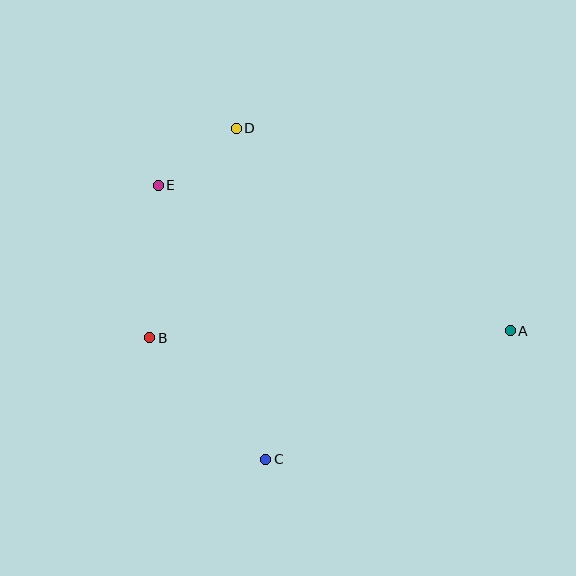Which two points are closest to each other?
Points D and E are closest to each other.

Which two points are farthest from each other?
Points A and E are farthest from each other.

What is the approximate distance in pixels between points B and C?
The distance between B and C is approximately 168 pixels.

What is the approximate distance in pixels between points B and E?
The distance between B and E is approximately 153 pixels.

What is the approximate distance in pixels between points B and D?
The distance between B and D is approximately 226 pixels.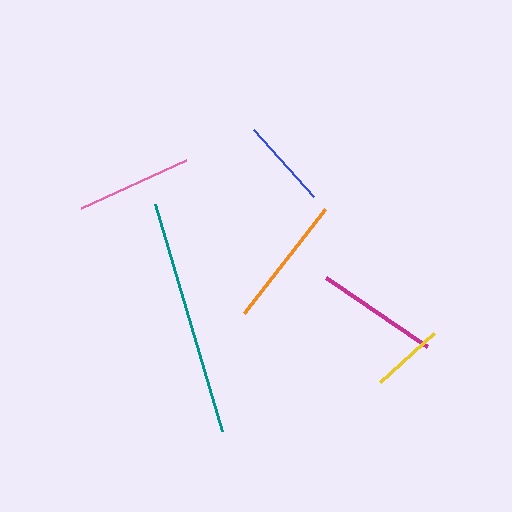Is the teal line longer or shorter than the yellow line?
The teal line is longer than the yellow line.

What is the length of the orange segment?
The orange segment is approximately 132 pixels long.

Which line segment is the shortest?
The yellow line is the shortest at approximately 73 pixels.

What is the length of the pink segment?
The pink segment is approximately 115 pixels long.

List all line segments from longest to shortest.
From longest to shortest: teal, orange, magenta, pink, blue, yellow.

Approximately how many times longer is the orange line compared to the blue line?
The orange line is approximately 1.5 times the length of the blue line.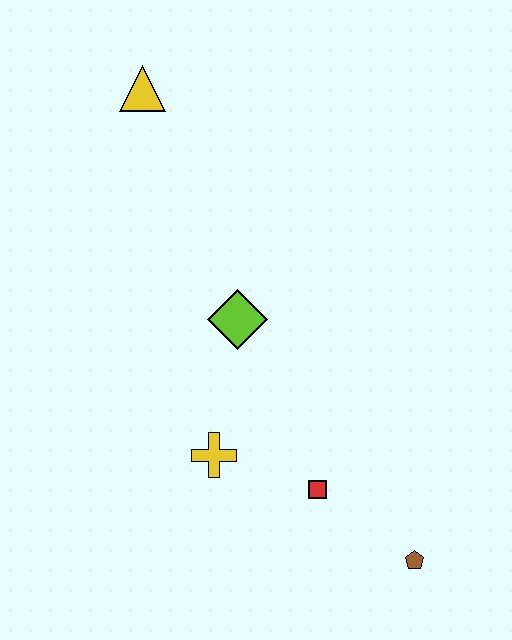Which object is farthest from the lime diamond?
The brown pentagon is farthest from the lime diamond.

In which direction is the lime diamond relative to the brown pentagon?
The lime diamond is above the brown pentagon.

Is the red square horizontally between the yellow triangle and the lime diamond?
No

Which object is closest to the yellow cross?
The red square is closest to the yellow cross.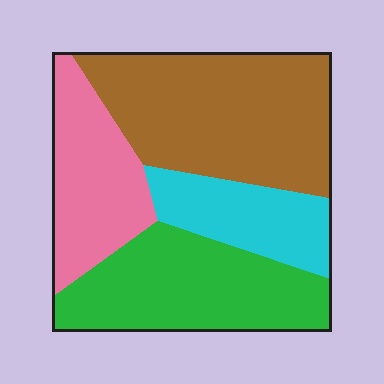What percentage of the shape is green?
Green takes up about one quarter (1/4) of the shape.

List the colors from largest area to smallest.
From largest to smallest: brown, green, pink, cyan.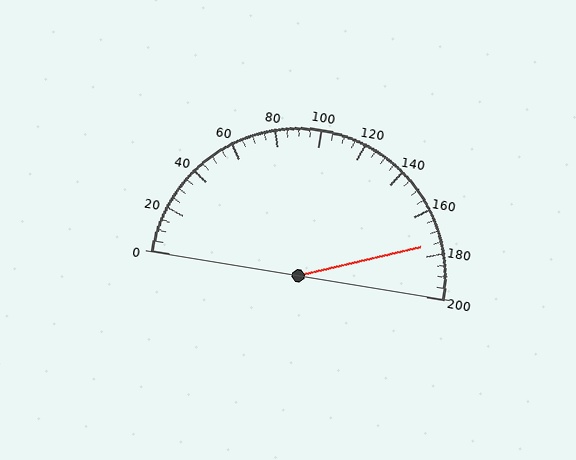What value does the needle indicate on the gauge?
The needle indicates approximately 175.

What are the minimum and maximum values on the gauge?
The gauge ranges from 0 to 200.